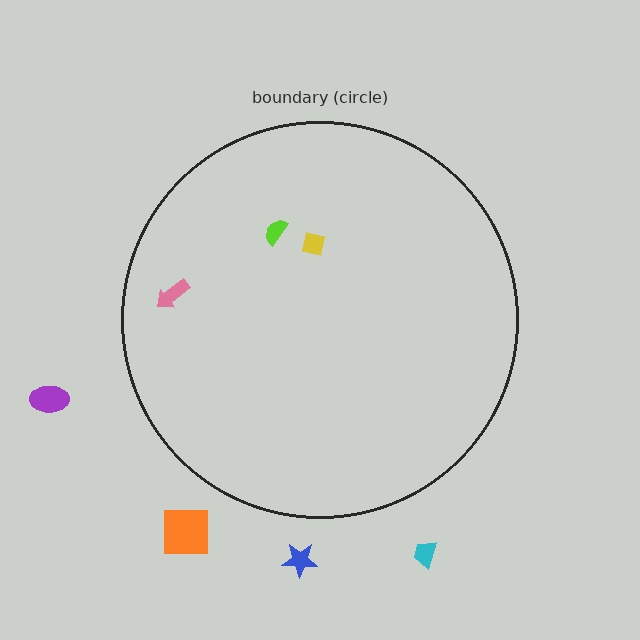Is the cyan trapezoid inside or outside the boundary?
Outside.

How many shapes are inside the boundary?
3 inside, 4 outside.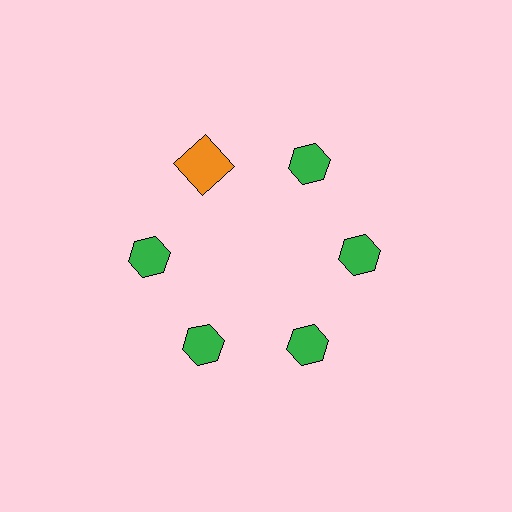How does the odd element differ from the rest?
It differs in both color (orange instead of green) and shape (square instead of hexagon).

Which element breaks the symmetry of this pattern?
The orange square at roughly the 11 o'clock position breaks the symmetry. All other shapes are green hexagons.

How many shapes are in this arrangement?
There are 6 shapes arranged in a ring pattern.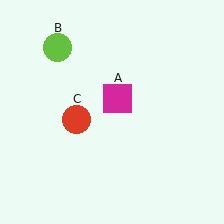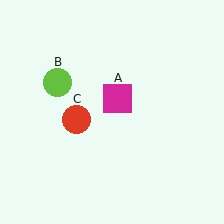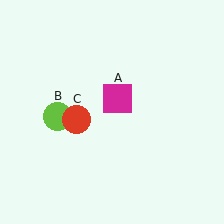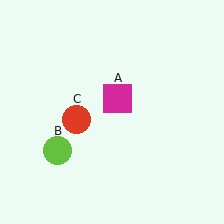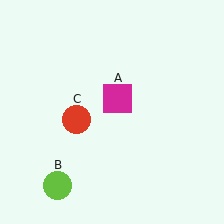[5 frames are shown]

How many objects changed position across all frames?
1 object changed position: lime circle (object B).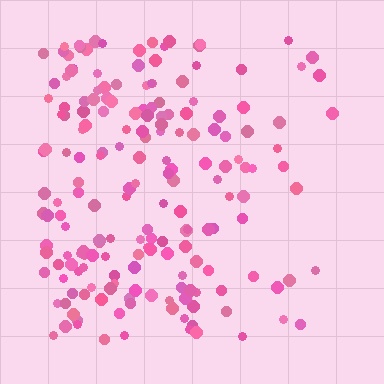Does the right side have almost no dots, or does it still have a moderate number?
Still a moderate number, just noticeably fewer than the left.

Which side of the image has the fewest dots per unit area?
The right.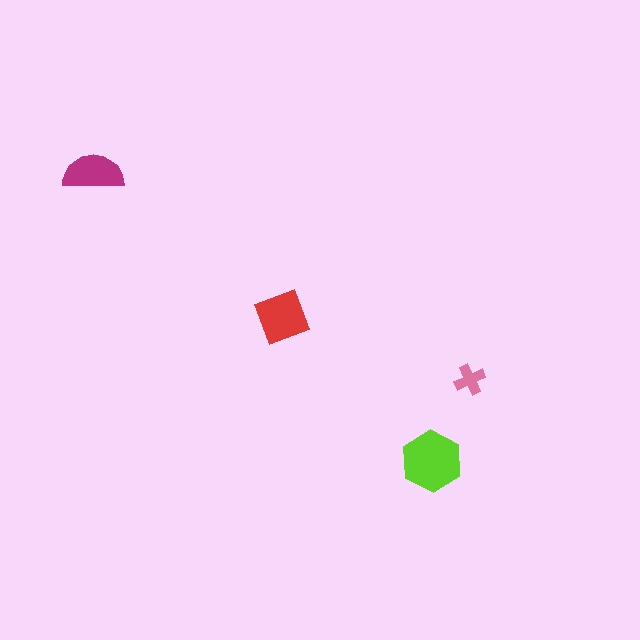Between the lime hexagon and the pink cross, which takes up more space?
The lime hexagon.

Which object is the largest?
The lime hexagon.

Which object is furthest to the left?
The magenta semicircle is leftmost.